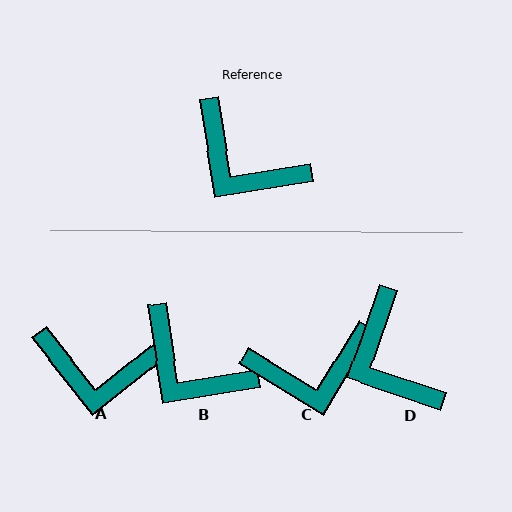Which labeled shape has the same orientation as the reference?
B.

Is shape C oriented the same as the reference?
No, it is off by about 50 degrees.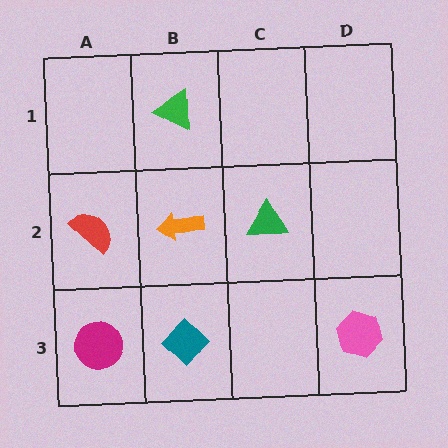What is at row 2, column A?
A red semicircle.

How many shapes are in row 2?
3 shapes.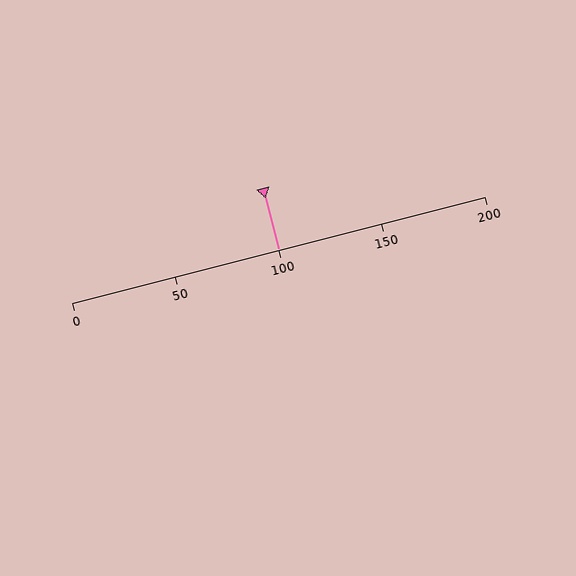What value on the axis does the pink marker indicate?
The marker indicates approximately 100.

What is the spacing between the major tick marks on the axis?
The major ticks are spaced 50 apart.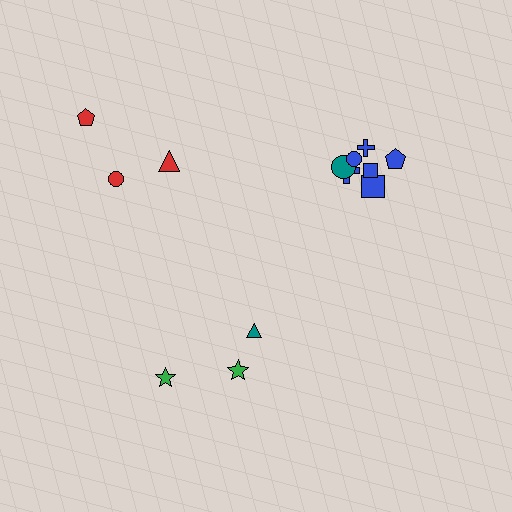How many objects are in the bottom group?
There are 3 objects.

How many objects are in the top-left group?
There are 3 objects.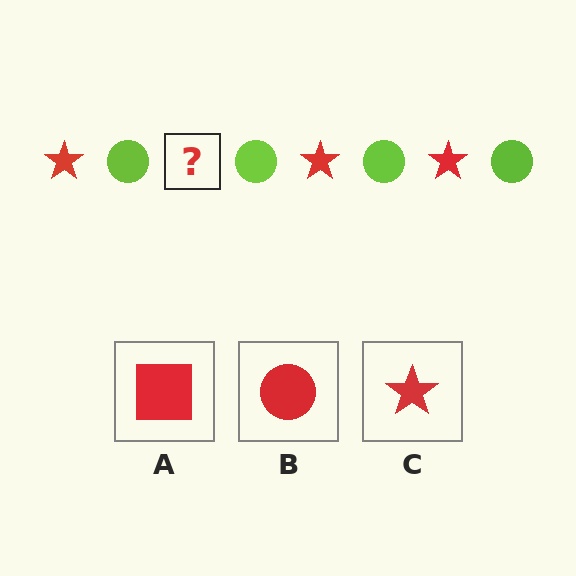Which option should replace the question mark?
Option C.